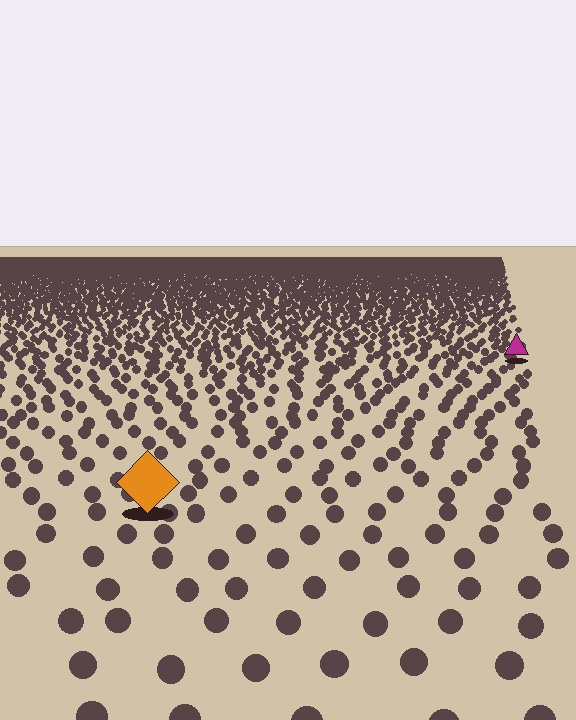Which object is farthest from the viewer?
The magenta triangle is farthest from the viewer. It appears smaller and the ground texture around it is denser.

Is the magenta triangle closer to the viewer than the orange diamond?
No. The orange diamond is closer — you can tell from the texture gradient: the ground texture is coarser near it.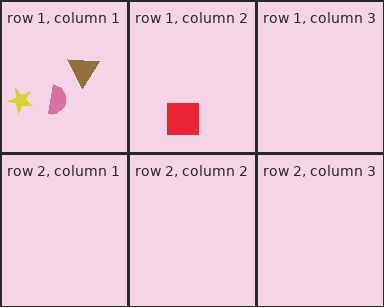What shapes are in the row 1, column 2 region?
The red square.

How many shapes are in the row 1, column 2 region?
1.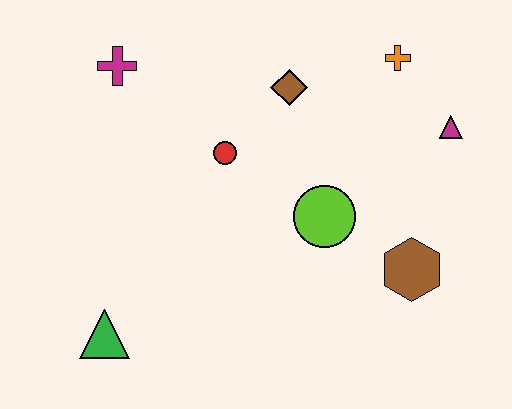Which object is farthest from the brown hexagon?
The magenta cross is farthest from the brown hexagon.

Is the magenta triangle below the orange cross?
Yes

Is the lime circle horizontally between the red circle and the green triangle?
No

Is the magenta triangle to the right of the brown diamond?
Yes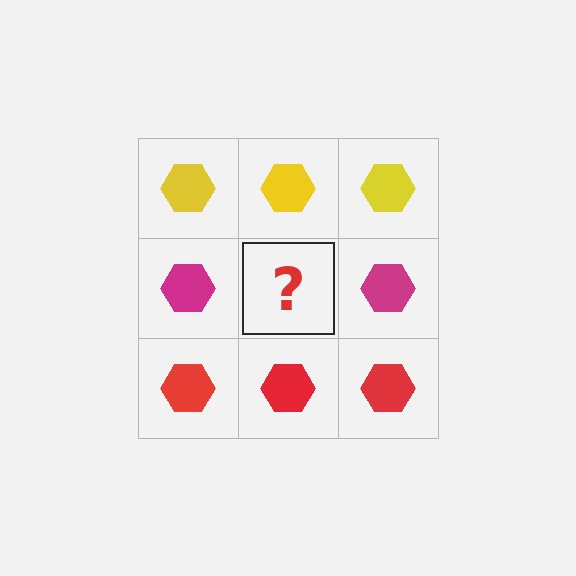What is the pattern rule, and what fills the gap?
The rule is that each row has a consistent color. The gap should be filled with a magenta hexagon.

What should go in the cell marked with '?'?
The missing cell should contain a magenta hexagon.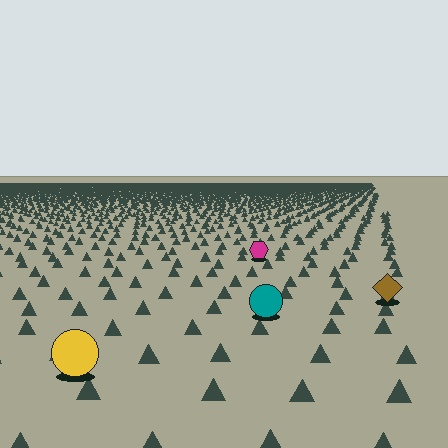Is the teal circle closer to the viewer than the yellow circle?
No. The yellow circle is closer — you can tell from the texture gradient: the ground texture is coarser near it.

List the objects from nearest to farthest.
From nearest to farthest: the yellow circle, the teal circle, the brown diamond, the magenta hexagon.